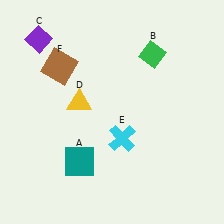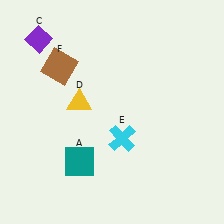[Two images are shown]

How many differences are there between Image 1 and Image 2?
There is 1 difference between the two images.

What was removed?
The green diamond (B) was removed in Image 2.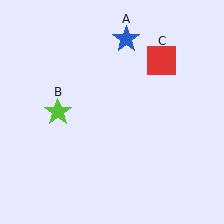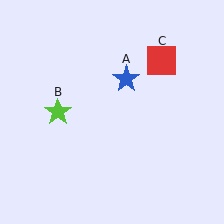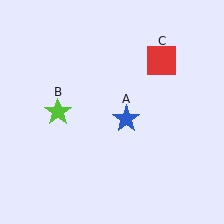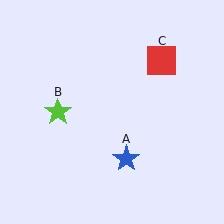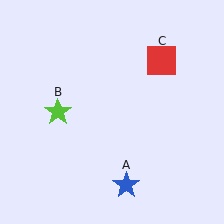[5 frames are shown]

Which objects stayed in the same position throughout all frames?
Lime star (object B) and red square (object C) remained stationary.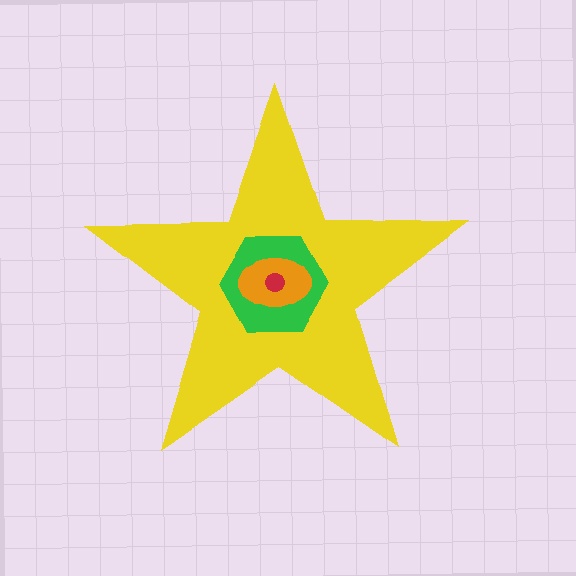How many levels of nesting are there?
4.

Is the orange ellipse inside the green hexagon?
Yes.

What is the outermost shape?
The yellow star.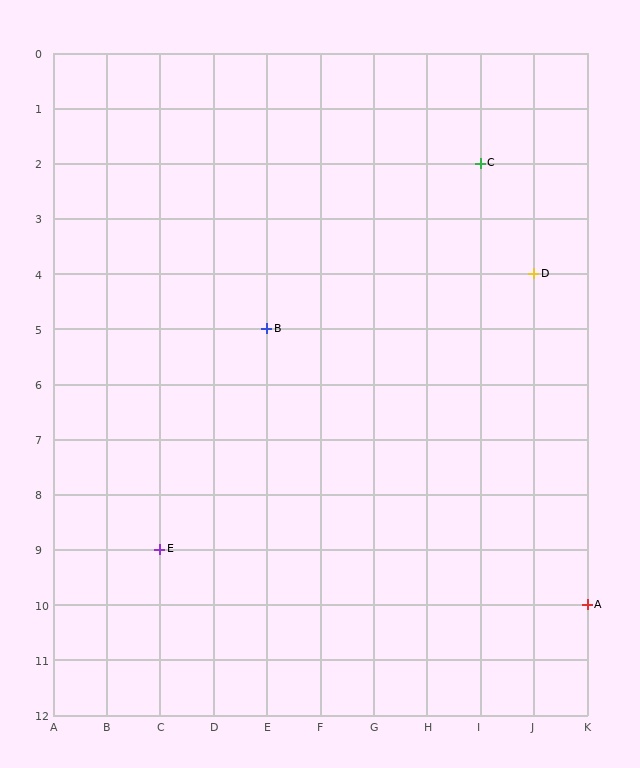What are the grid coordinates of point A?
Point A is at grid coordinates (K, 10).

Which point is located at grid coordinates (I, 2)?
Point C is at (I, 2).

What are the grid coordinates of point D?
Point D is at grid coordinates (J, 4).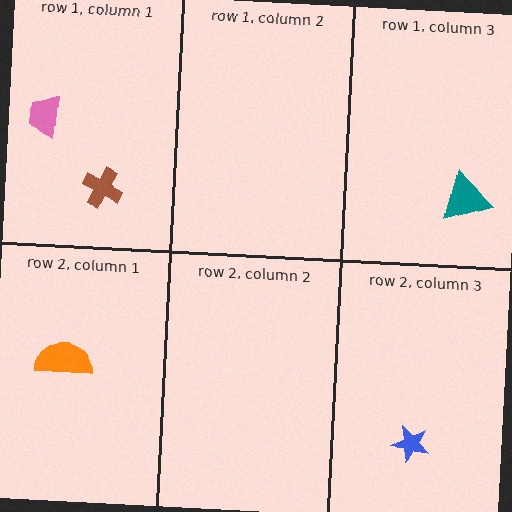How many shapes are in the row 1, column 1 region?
2.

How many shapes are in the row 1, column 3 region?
1.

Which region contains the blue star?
The row 2, column 3 region.